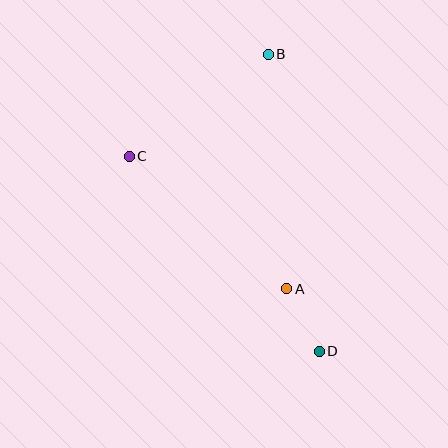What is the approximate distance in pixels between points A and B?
The distance between A and B is approximately 235 pixels.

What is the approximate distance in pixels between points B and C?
The distance between B and C is approximately 173 pixels.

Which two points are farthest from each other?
Points B and D are farthest from each other.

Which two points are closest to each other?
Points A and D are closest to each other.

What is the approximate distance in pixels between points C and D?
The distance between C and D is approximately 272 pixels.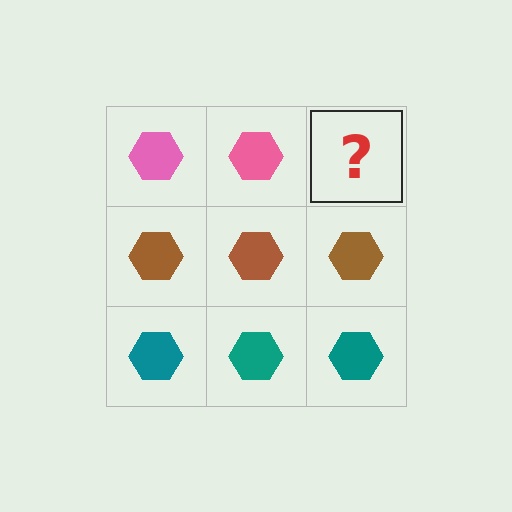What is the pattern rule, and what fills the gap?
The rule is that each row has a consistent color. The gap should be filled with a pink hexagon.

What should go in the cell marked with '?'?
The missing cell should contain a pink hexagon.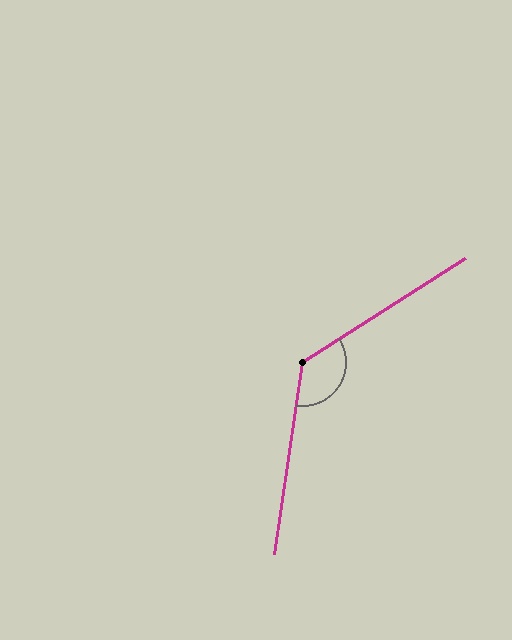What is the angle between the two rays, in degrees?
Approximately 131 degrees.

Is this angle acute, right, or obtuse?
It is obtuse.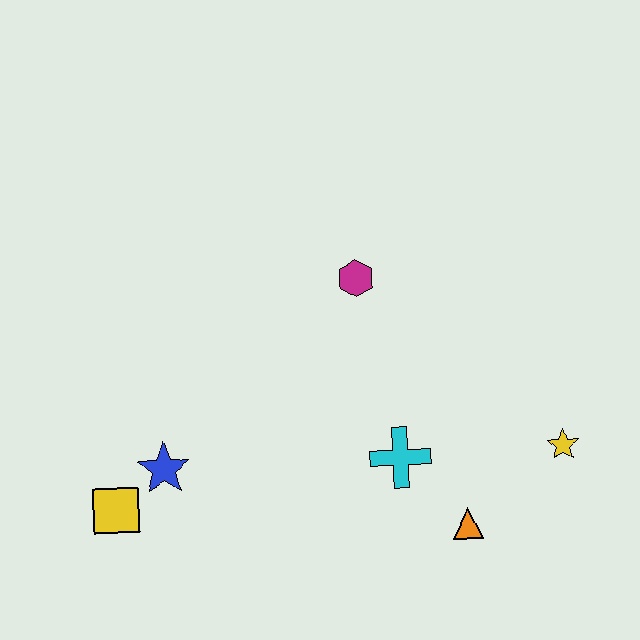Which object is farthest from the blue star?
The yellow star is farthest from the blue star.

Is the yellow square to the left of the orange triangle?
Yes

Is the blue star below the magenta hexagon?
Yes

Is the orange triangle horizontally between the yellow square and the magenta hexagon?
No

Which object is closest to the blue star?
The yellow square is closest to the blue star.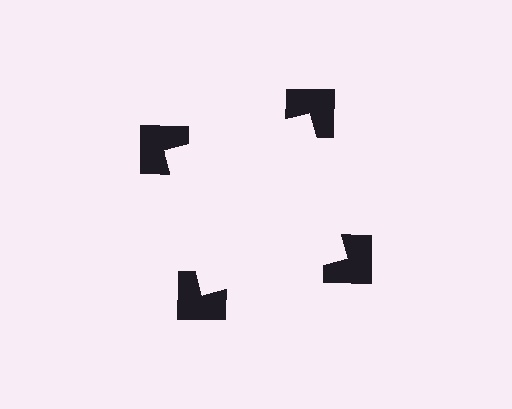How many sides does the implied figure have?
4 sides.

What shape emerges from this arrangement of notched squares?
An illusory square — its edges are inferred from the aligned wedge cuts in the notched squares, not physically drawn.